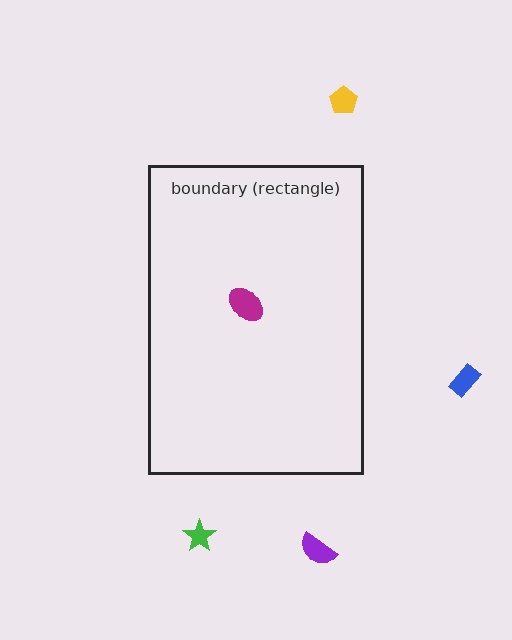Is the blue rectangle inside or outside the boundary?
Outside.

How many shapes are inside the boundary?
1 inside, 4 outside.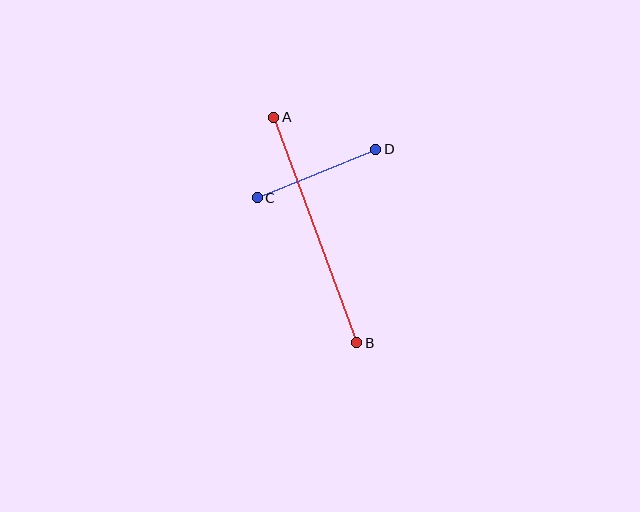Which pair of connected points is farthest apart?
Points A and B are farthest apart.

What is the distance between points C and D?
The distance is approximately 128 pixels.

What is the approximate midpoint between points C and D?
The midpoint is at approximately (317, 173) pixels.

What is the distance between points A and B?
The distance is approximately 240 pixels.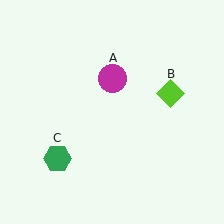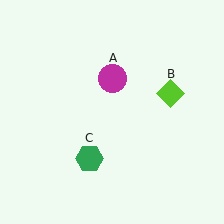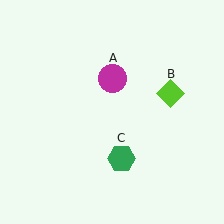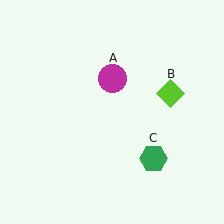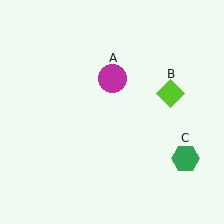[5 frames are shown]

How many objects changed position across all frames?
1 object changed position: green hexagon (object C).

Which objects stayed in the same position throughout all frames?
Magenta circle (object A) and lime diamond (object B) remained stationary.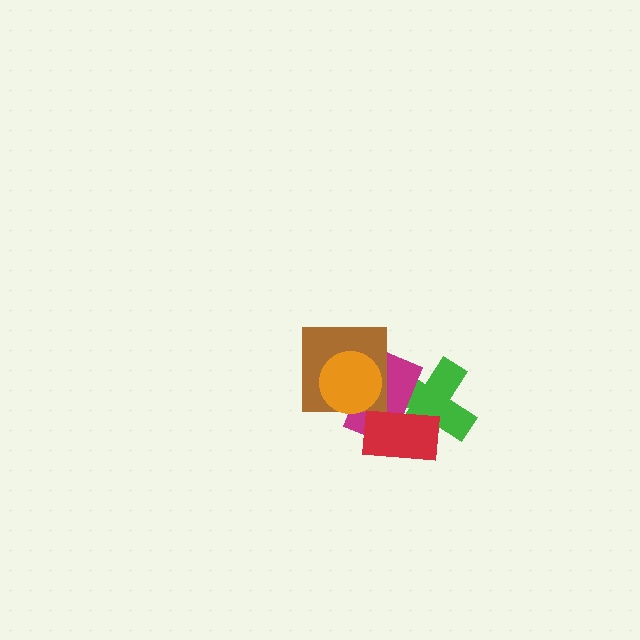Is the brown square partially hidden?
Yes, it is partially covered by another shape.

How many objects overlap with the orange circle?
2 objects overlap with the orange circle.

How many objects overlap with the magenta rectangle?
4 objects overlap with the magenta rectangle.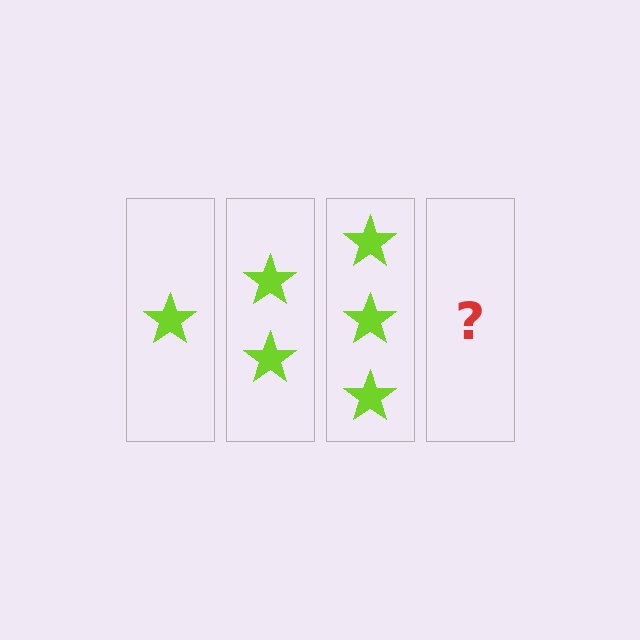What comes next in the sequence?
The next element should be 4 stars.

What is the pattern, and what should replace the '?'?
The pattern is that each step adds one more star. The '?' should be 4 stars.